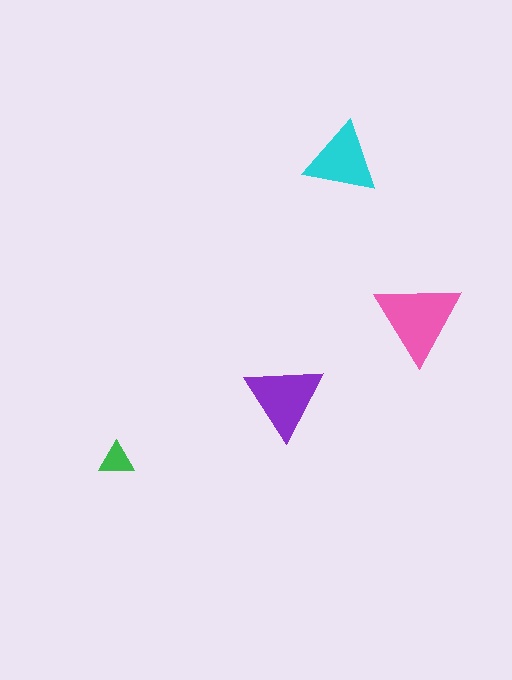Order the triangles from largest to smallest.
the pink one, the purple one, the cyan one, the green one.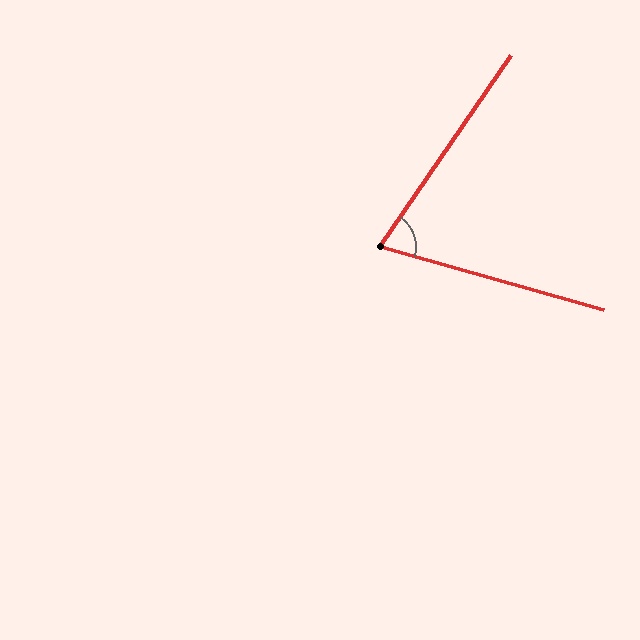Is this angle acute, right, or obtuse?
It is acute.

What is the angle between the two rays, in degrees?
Approximately 71 degrees.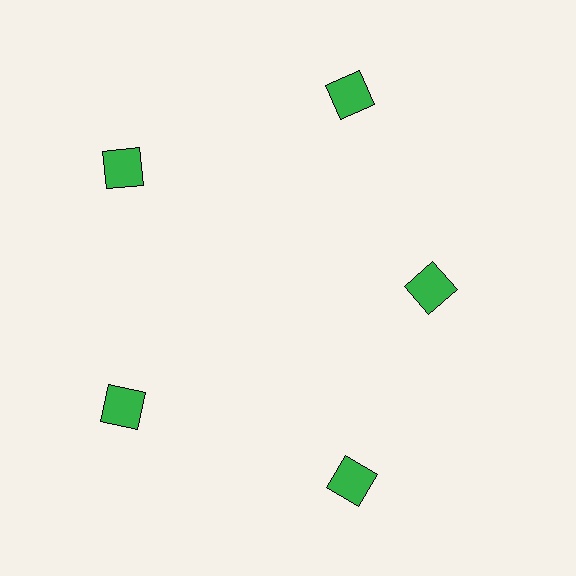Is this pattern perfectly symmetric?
No. The 5 green squares are arranged in a ring, but one element near the 3 o'clock position is pulled inward toward the center, breaking the 5-fold rotational symmetry.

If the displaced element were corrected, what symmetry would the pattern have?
It would have 5-fold rotational symmetry — the pattern would map onto itself every 72 degrees.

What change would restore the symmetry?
The symmetry would be restored by moving it outward, back onto the ring so that all 5 squares sit at equal angles and equal distance from the center.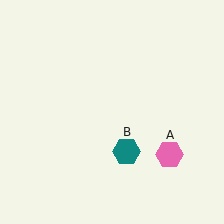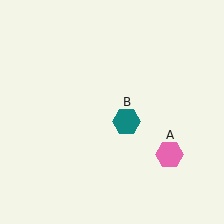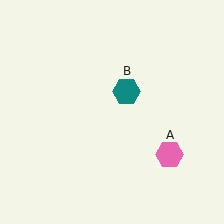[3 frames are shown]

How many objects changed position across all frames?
1 object changed position: teal hexagon (object B).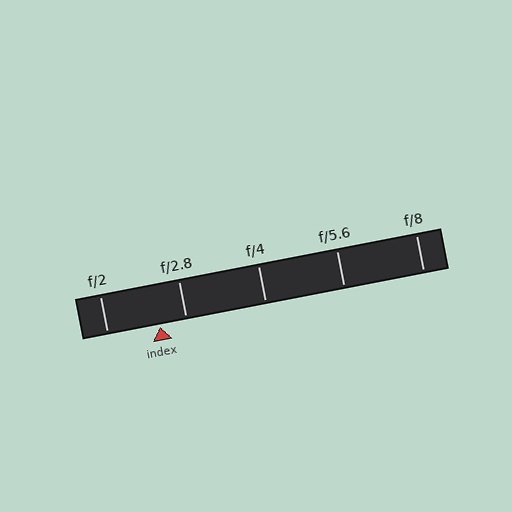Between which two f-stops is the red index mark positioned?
The index mark is between f/2 and f/2.8.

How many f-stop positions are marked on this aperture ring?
There are 5 f-stop positions marked.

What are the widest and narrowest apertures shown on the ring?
The widest aperture shown is f/2 and the narrowest is f/8.